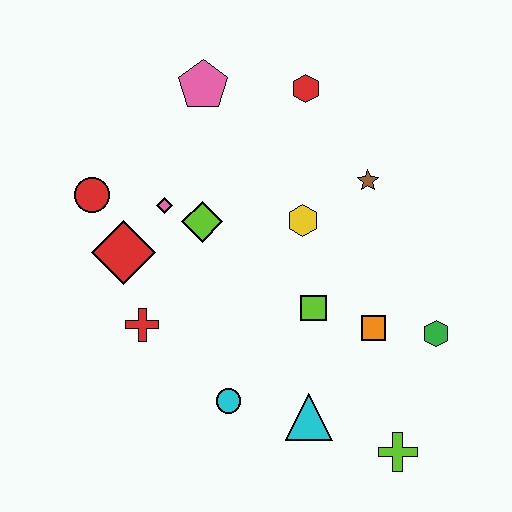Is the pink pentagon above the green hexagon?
Yes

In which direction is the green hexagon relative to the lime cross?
The green hexagon is above the lime cross.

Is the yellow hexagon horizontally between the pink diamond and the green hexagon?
Yes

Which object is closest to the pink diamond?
The lime diamond is closest to the pink diamond.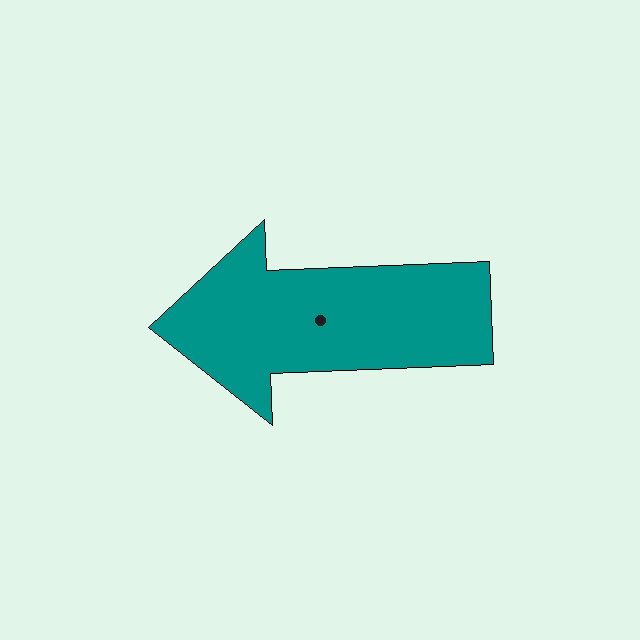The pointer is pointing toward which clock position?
Roughly 9 o'clock.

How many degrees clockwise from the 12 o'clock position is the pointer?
Approximately 268 degrees.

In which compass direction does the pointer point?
West.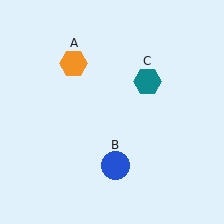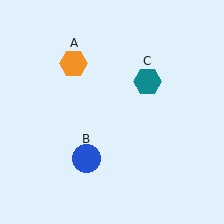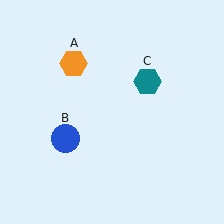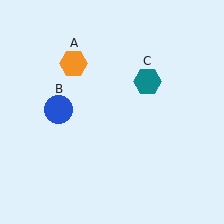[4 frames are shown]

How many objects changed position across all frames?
1 object changed position: blue circle (object B).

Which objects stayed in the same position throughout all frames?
Orange hexagon (object A) and teal hexagon (object C) remained stationary.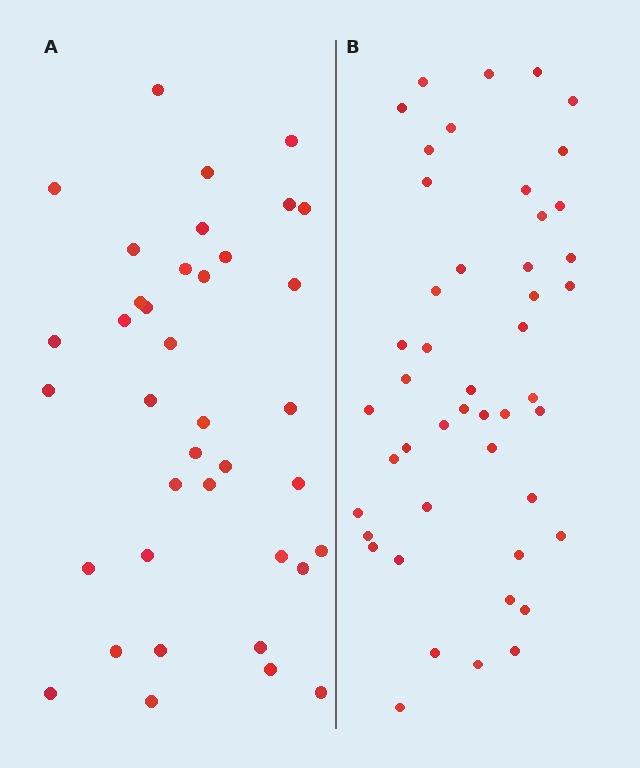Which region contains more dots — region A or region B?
Region B (the right region) has more dots.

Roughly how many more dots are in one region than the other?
Region B has roughly 8 or so more dots than region A.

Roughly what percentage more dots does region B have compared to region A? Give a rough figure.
About 25% more.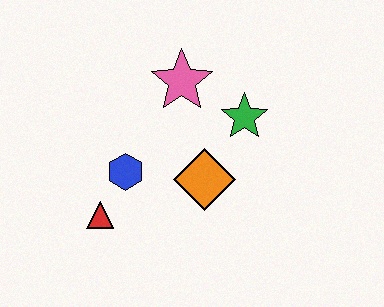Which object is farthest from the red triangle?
The green star is farthest from the red triangle.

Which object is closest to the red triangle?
The blue hexagon is closest to the red triangle.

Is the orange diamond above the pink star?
No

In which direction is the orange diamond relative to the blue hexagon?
The orange diamond is to the right of the blue hexagon.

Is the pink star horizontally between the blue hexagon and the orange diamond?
Yes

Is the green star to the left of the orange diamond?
No